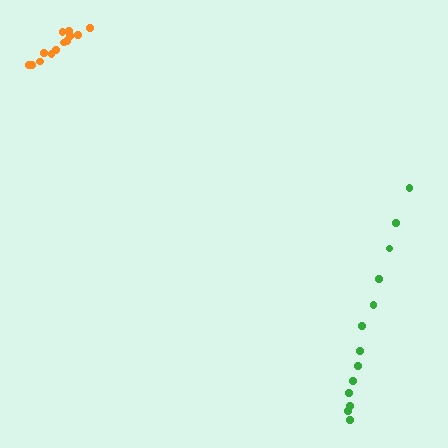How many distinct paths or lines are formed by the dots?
There are 2 distinct paths.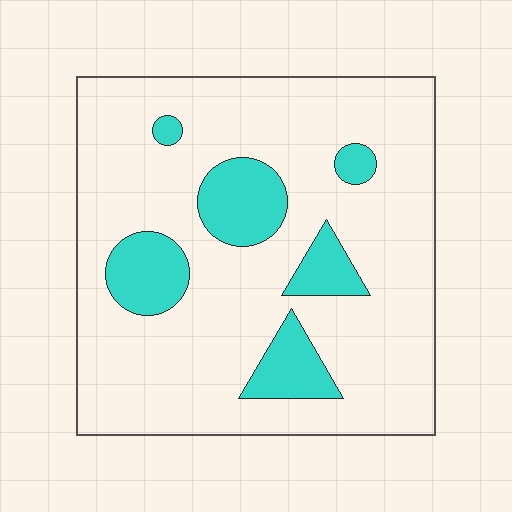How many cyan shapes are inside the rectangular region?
6.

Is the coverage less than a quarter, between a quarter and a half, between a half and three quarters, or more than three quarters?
Less than a quarter.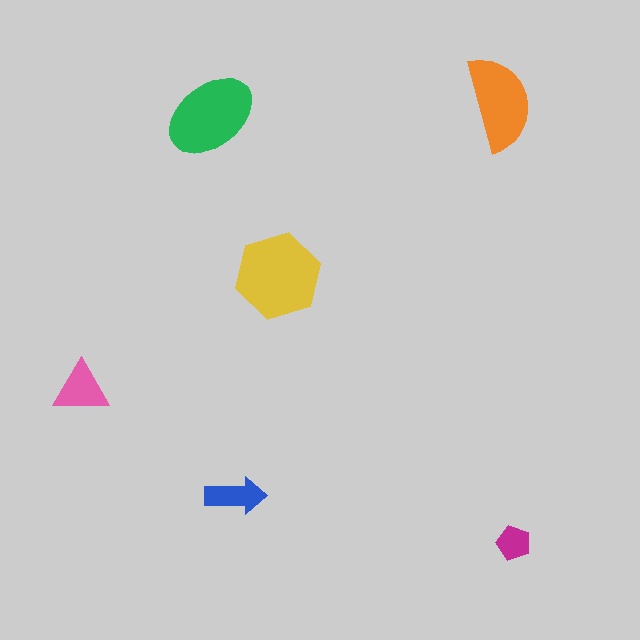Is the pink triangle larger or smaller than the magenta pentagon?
Larger.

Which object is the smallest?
The magenta pentagon.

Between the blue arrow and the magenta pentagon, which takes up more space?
The blue arrow.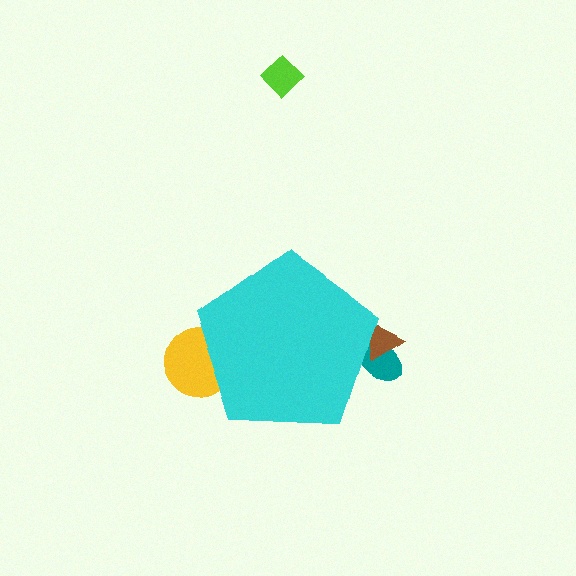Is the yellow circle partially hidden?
Yes, the yellow circle is partially hidden behind the cyan pentagon.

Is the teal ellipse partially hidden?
Yes, the teal ellipse is partially hidden behind the cyan pentagon.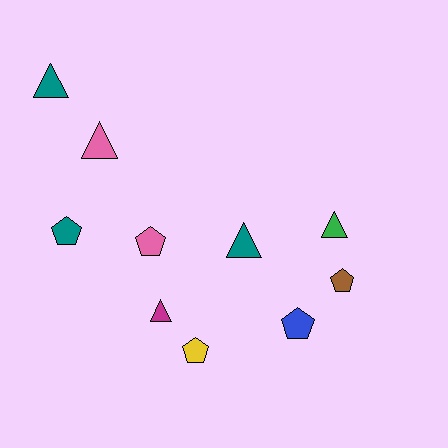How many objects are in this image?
There are 10 objects.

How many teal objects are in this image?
There are 3 teal objects.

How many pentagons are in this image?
There are 5 pentagons.